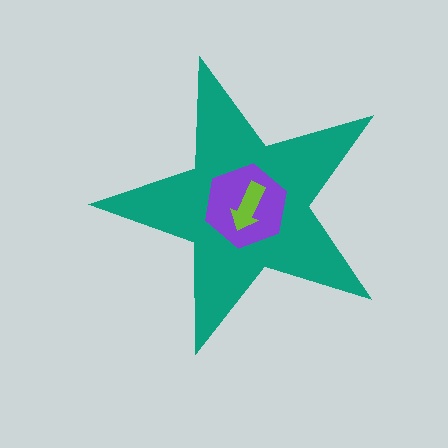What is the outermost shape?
The teal star.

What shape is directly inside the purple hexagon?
The lime arrow.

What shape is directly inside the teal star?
The purple hexagon.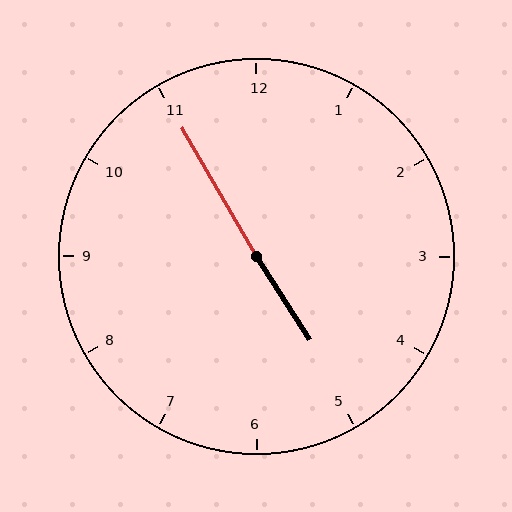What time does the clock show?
4:55.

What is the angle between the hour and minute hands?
Approximately 178 degrees.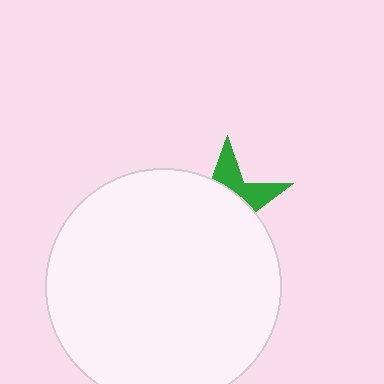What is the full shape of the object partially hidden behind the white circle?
The partially hidden object is a green star.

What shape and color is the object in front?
The object in front is a white circle.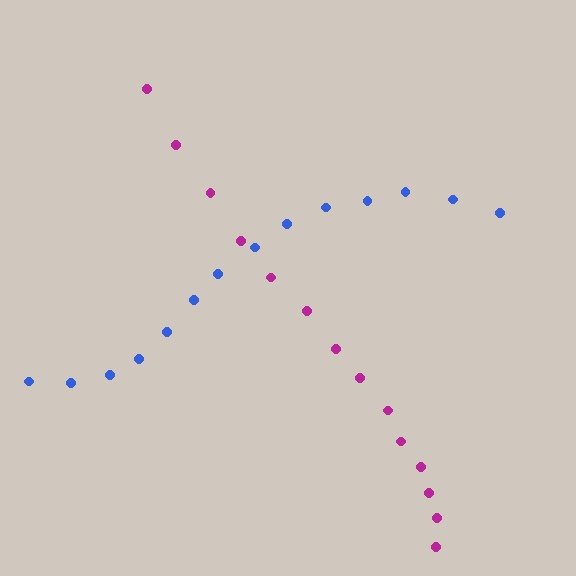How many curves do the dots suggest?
There are 2 distinct paths.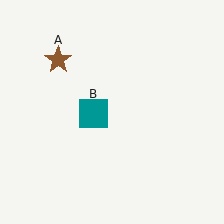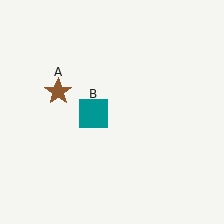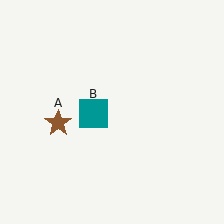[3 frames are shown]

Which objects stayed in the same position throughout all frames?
Teal square (object B) remained stationary.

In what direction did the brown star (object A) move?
The brown star (object A) moved down.